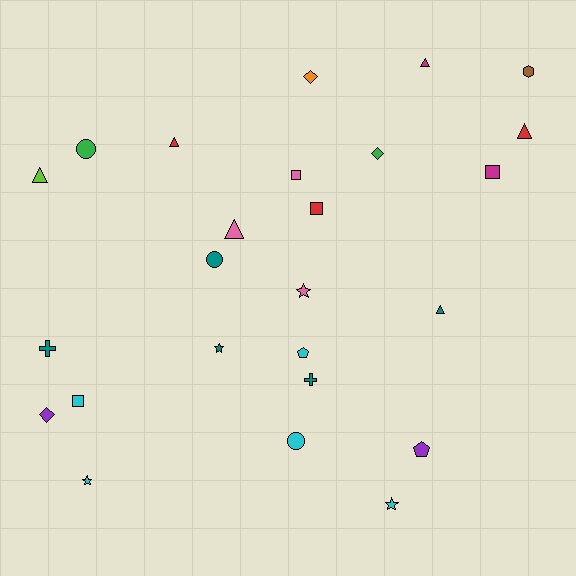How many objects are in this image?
There are 25 objects.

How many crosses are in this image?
There are 2 crosses.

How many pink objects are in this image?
There are 3 pink objects.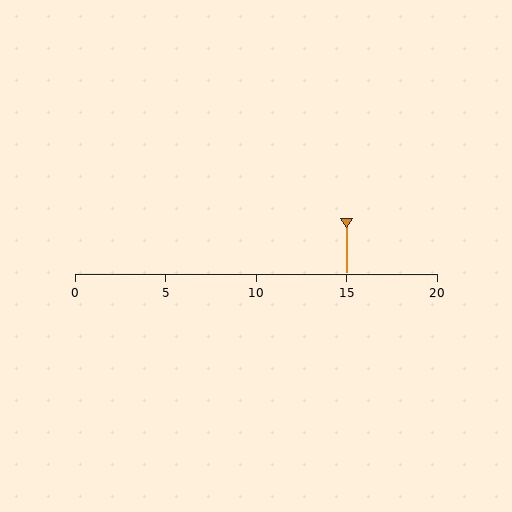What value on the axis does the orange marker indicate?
The marker indicates approximately 15.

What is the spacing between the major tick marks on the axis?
The major ticks are spaced 5 apart.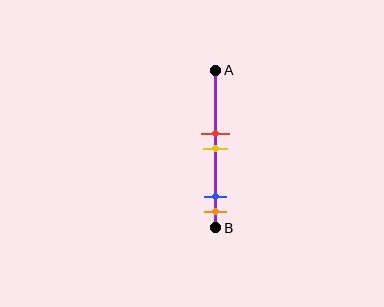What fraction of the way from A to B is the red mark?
The red mark is approximately 40% (0.4) of the way from A to B.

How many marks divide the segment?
There are 4 marks dividing the segment.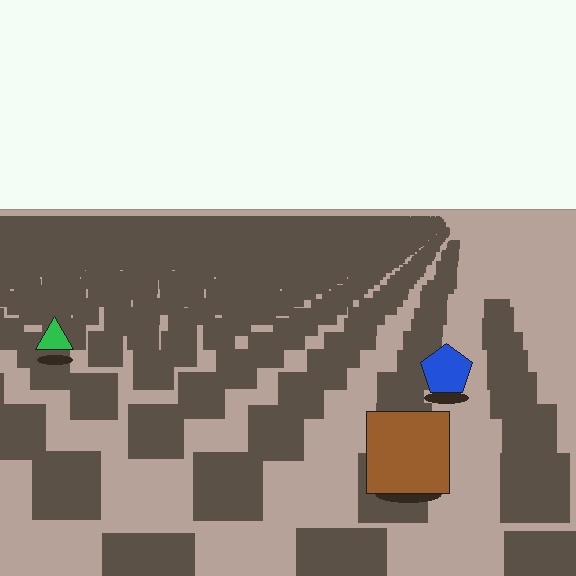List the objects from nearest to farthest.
From nearest to farthest: the brown square, the blue pentagon, the green triangle.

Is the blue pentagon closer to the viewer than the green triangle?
Yes. The blue pentagon is closer — you can tell from the texture gradient: the ground texture is coarser near it.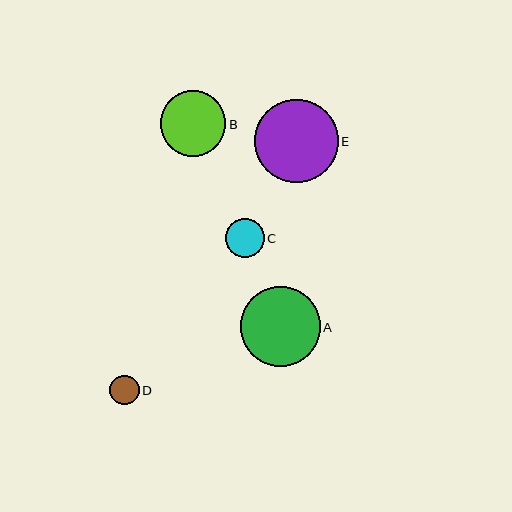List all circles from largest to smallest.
From largest to smallest: E, A, B, C, D.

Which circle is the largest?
Circle E is the largest with a size of approximately 83 pixels.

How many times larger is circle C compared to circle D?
Circle C is approximately 1.3 times the size of circle D.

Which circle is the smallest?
Circle D is the smallest with a size of approximately 30 pixels.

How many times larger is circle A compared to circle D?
Circle A is approximately 2.7 times the size of circle D.